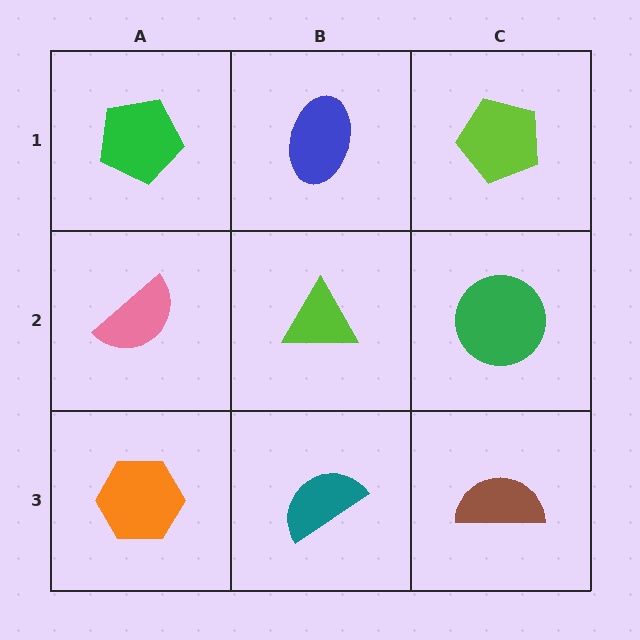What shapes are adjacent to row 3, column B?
A lime triangle (row 2, column B), an orange hexagon (row 3, column A), a brown semicircle (row 3, column C).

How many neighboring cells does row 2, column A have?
3.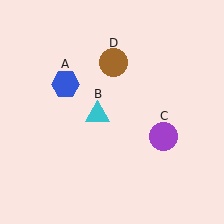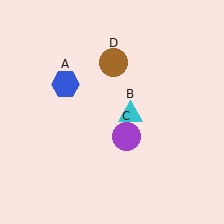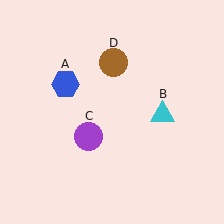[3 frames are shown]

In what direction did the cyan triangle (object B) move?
The cyan triangle (object B) moved right.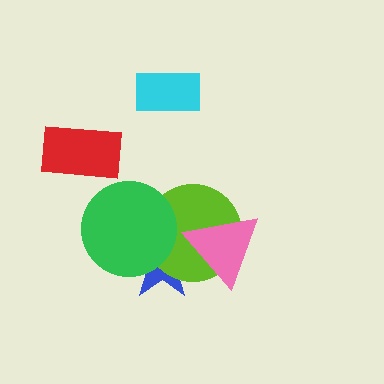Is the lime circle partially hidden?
Yes, it is partially covered by another shape.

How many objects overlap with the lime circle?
3 objects overlap with the lime circle.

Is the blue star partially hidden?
Yes, it is partially covered by another shape.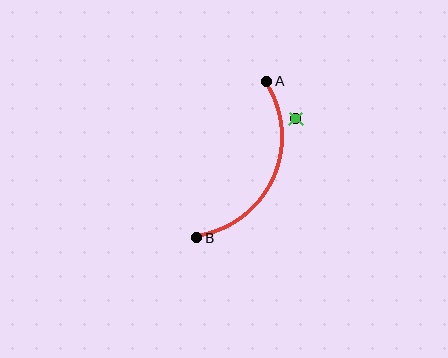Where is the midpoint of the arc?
The arc midpoint is the point on the curve farthest from the straight line joining A and B. It sits to the right of that line.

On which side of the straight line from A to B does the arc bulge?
The arc bulges to the right of the straight line connecting A and B.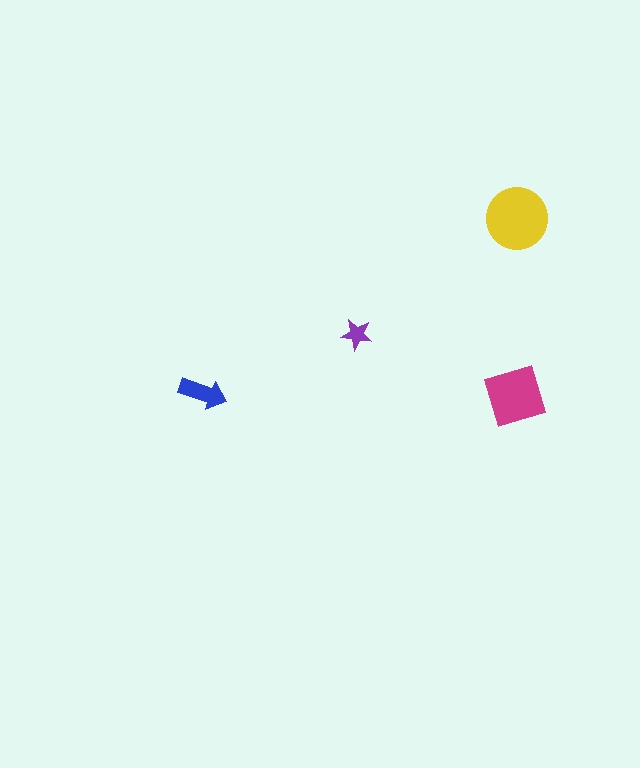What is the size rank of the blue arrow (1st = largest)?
3rd.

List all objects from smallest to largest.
The purple star, the blue arrow, the magenta diamond, the yellow circle.